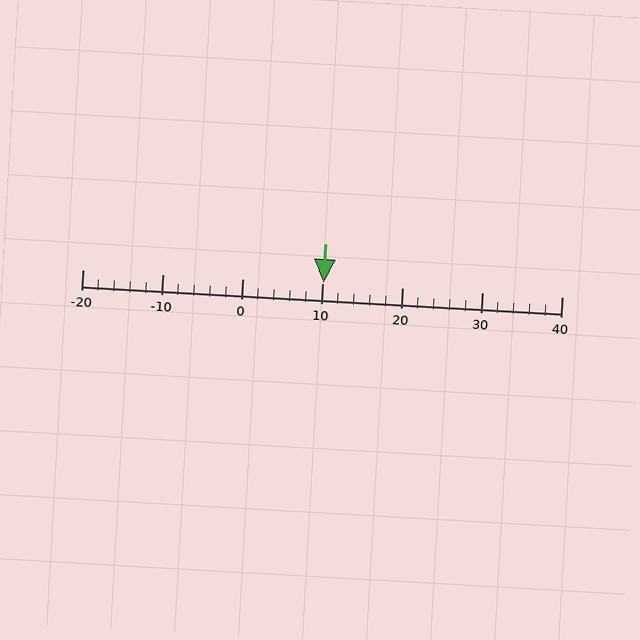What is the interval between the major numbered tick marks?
The major tick marks are spaced 10 units apart.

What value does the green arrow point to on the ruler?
The green arrow points to approximately 10.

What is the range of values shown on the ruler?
The ruler shows values from -20 to 40.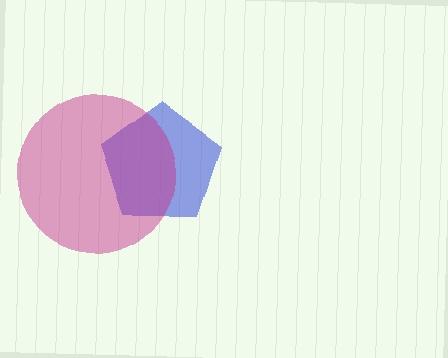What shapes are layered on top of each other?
The layered shapes are: a blue pentagon, a magenta circle.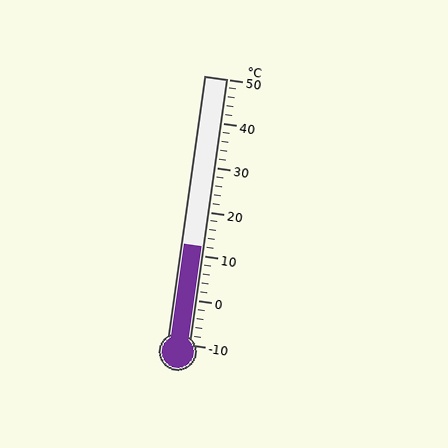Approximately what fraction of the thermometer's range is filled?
The thermometer is filled to approximately 35% of its range.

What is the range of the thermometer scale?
The thermometer scale ranges from -10°C to 50°C.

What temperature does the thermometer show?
The thermometer shows approximately 12°C.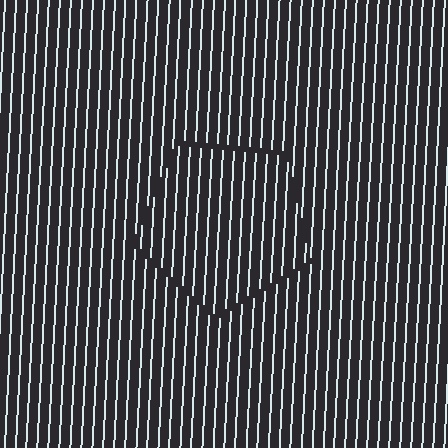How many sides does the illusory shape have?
5 sides — the line-ends trace a pentagon.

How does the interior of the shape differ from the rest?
The interior of the shape contains the same grating, shifted by half a period — the contour is defined by the phase discontinuity where line-ends from the inner and outer gratings abut.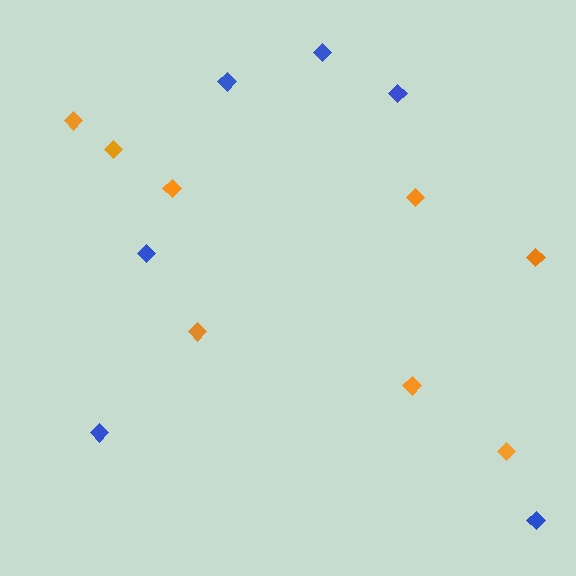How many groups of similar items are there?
There are 2 groups: one group of blue diamonds (6) and one group of orange diamonds (8).